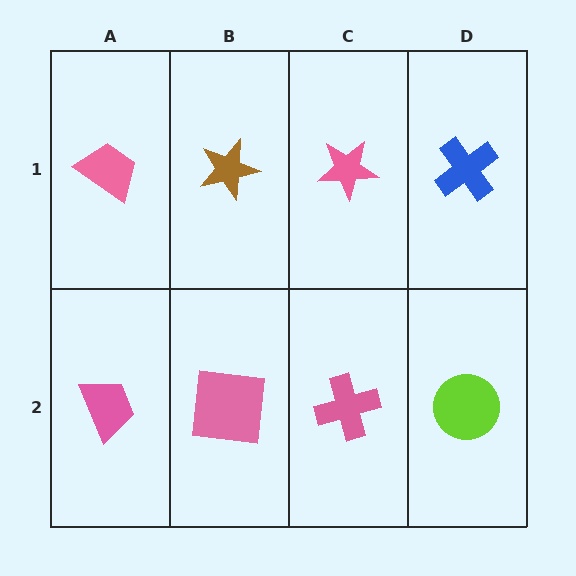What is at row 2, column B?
A pink square.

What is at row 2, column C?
A pink cross.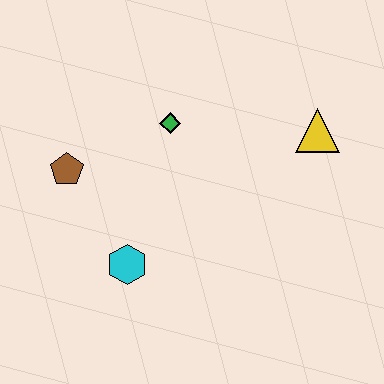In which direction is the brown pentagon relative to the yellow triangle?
The brown pentagon is to the left of the yellow triangle.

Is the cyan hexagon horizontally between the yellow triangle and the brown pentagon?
Yes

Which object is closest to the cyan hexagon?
The brown pentagon is closest to the cyan hexagon.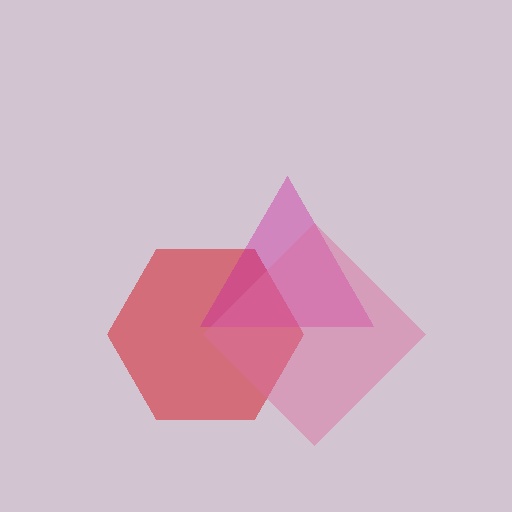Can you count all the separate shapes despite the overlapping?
Yes, there are 3 separate shapes.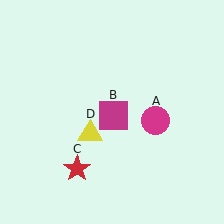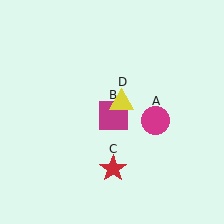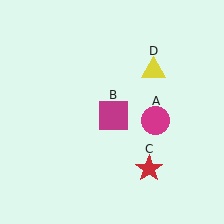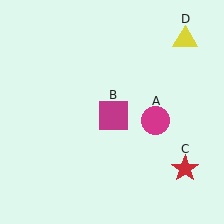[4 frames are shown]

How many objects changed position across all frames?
2 objects changed position: red star (object C), yellow triangle (object D).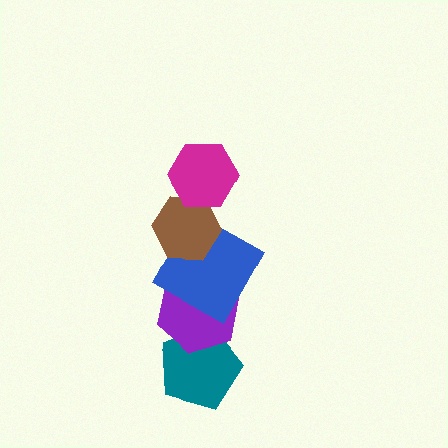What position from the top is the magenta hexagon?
The magenta hexagon is 1st from the top.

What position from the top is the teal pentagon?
The teal pentagon is 5th from the top.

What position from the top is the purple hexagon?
The purple hexagon is 4th from the top.